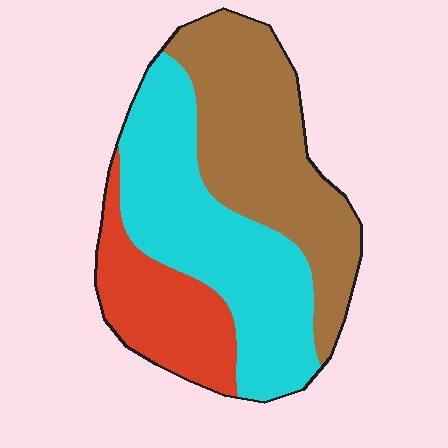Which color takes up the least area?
Red, at roughly 20%.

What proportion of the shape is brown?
Brown takes up about two fifths (2/5) of the shape.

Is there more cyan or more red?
Cyan.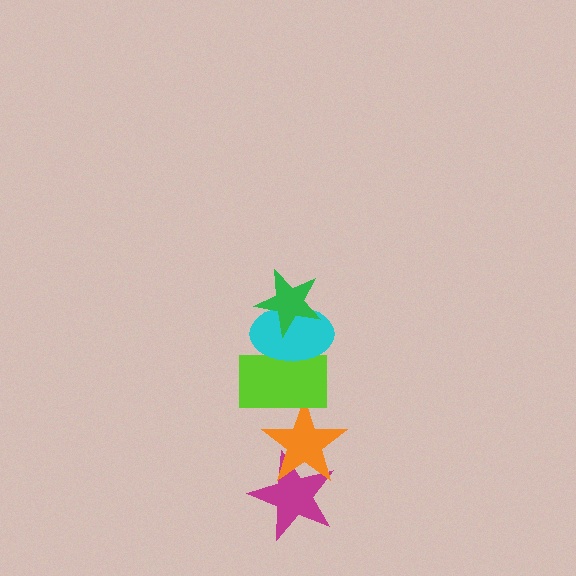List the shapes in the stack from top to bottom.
From top to bottom: the green star, the cyan ellipse, the lime rectangle, the orange star, the magenta star.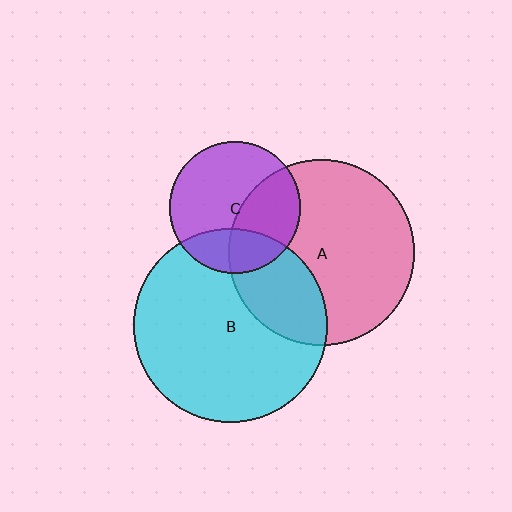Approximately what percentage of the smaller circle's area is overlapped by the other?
Approximately 25%.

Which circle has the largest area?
Circle B (cyan).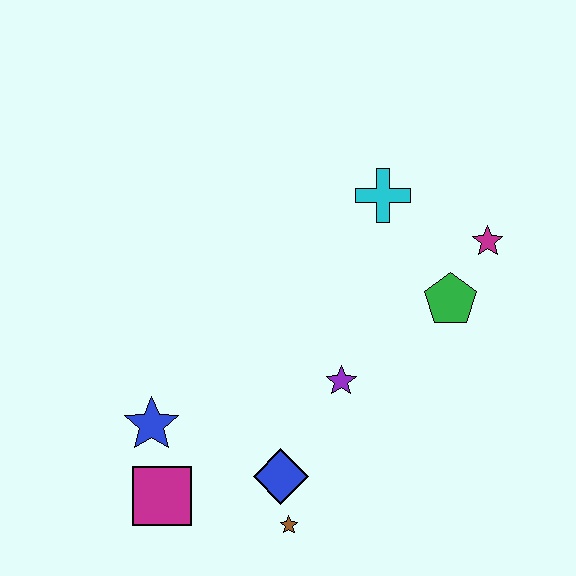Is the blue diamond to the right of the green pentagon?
No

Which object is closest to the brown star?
The blue diamond is closest to the brown star.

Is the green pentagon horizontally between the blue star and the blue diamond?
No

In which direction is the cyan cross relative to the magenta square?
The cyan cross is above the magenta square.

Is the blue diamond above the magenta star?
No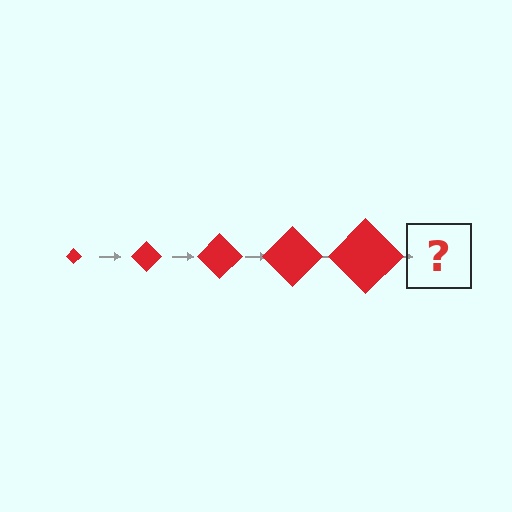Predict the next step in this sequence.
The next step is a red diamond, larger than the previous one.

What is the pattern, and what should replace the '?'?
The pattern is that the diamond gets progressively larger each step. The '?' should be a red diamond, larger than the previous one.